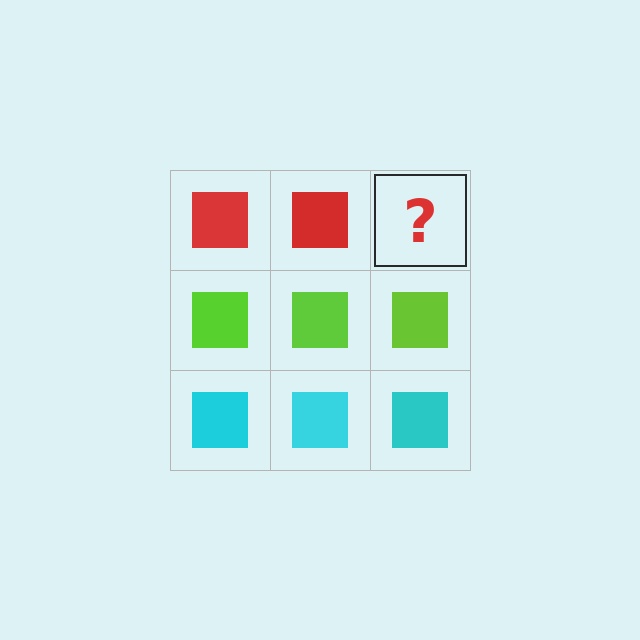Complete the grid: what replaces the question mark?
The question mark should be replaced with a red square.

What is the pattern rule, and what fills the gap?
The rule is that each row has a consistent color. The gap should be filled with a red square.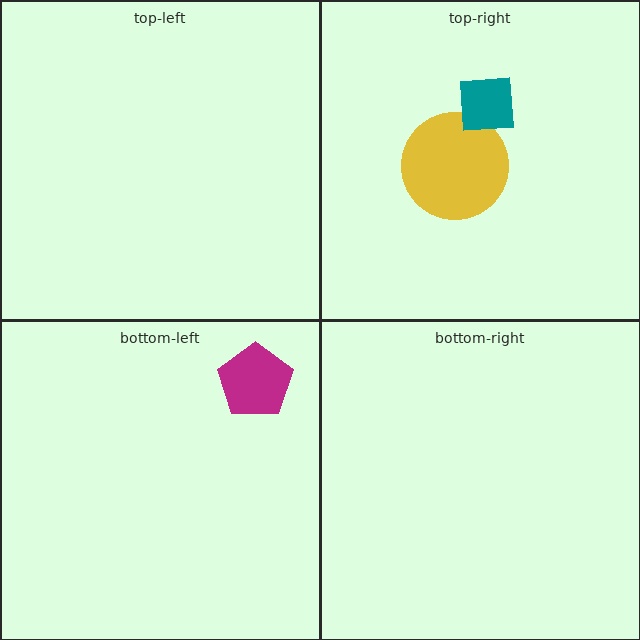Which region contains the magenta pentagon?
The bottom-left region.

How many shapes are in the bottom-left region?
1.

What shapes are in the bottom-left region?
The magenta pentagon.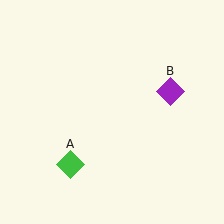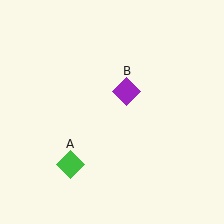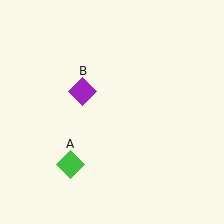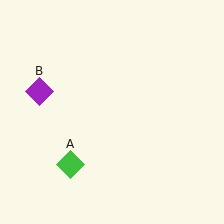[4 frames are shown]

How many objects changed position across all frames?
1 object changed position: purple diamond (object B).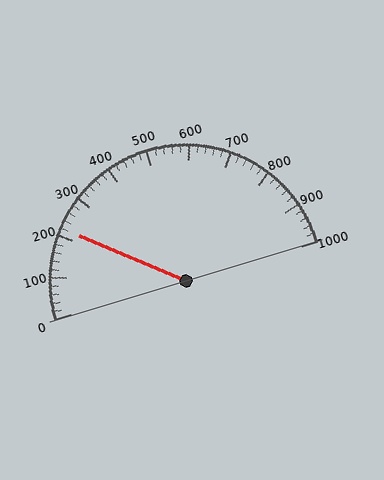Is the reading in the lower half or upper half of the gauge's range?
The reading is in the lower half of the range (0 to 1000).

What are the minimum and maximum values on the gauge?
The gauge ranges from 0 to 1000.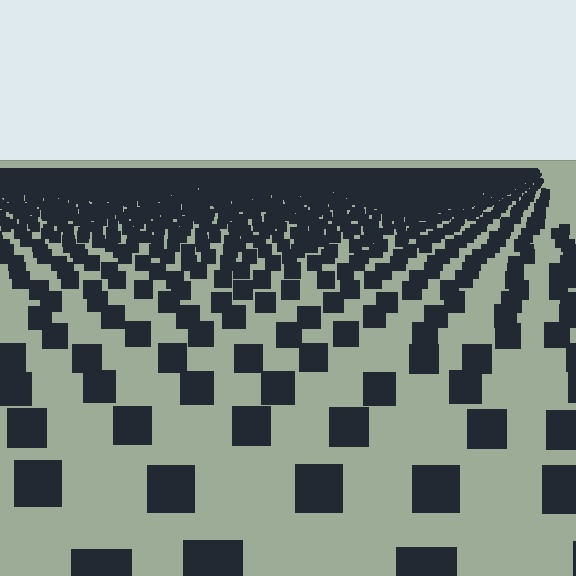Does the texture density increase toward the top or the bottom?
Density increases toward the top.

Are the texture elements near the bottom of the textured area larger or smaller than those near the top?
Larger. Near the bottom, elements are closer to the viewer and appear at a bigger on-screen size.